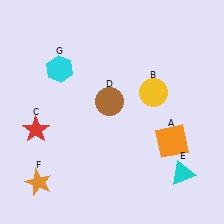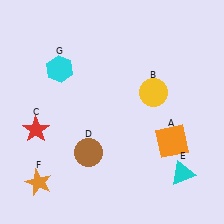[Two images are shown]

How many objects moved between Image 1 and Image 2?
1 object moved between the two images.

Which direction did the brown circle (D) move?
The brown circle (D) moved down.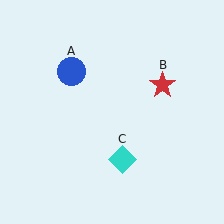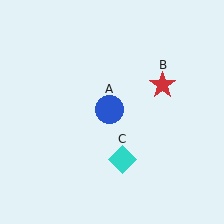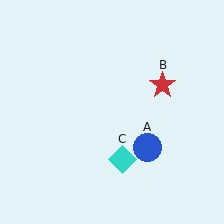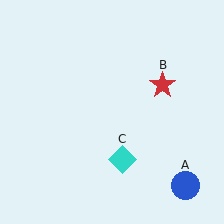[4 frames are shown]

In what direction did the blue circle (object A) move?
The blue circle (object A) moved down and to the right.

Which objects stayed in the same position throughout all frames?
Red star (object B) and cyan diamond (object C) remained stationary.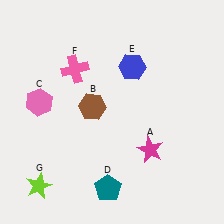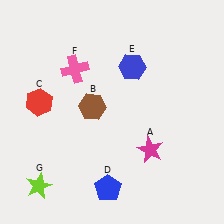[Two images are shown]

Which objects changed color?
C changed from pink to red. D changed from teal to blue.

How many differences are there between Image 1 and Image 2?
There are 2 differences between the two images.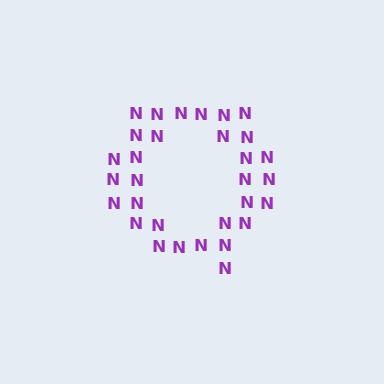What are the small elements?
The small elements are letter N's.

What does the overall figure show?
The overall figure shows the letter Q.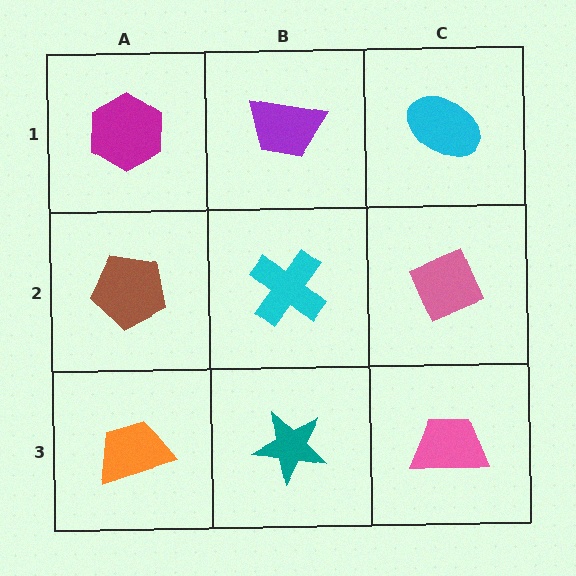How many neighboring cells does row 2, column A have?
3.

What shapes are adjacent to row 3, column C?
A pink diamond (row 2, column C), a teal star (row 3, column B).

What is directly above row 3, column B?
A cyan cross.